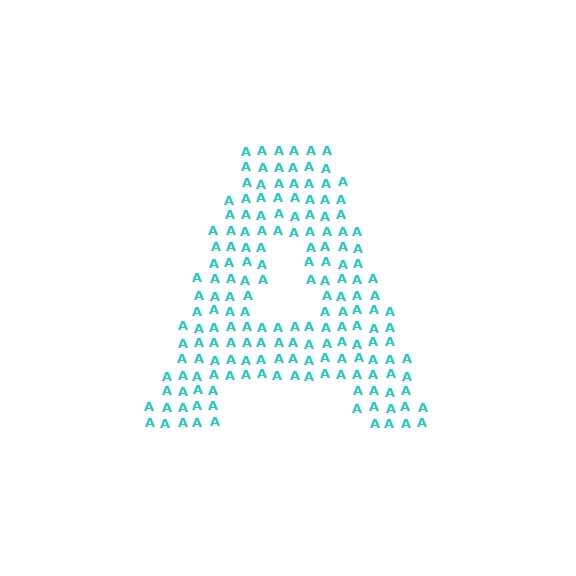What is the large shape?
The large shape is the letter A.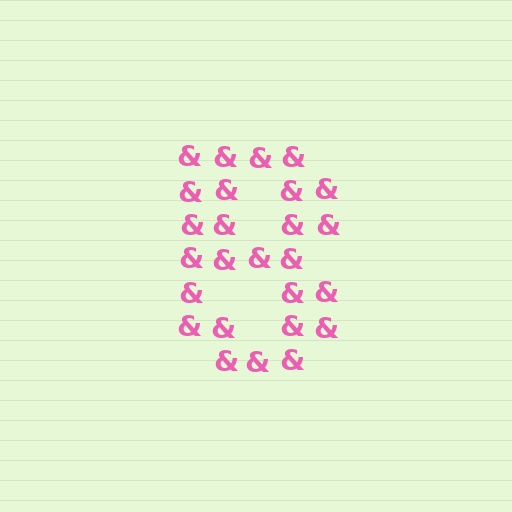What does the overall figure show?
The overall figure shows the digit 8.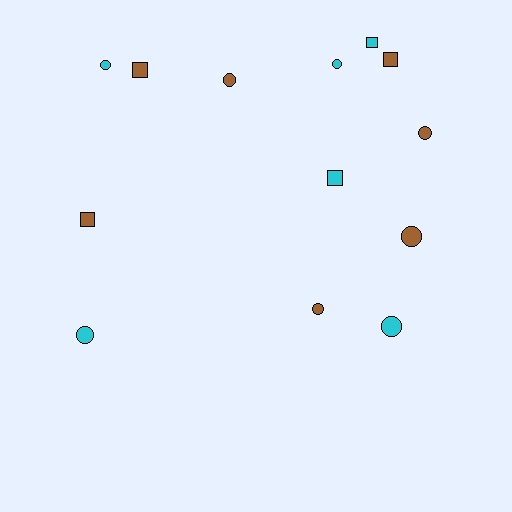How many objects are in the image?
There are 13 objects.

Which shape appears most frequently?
Circle, with 8 objects.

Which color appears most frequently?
Brown, with 7 objects.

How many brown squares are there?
There are 3 brown squares.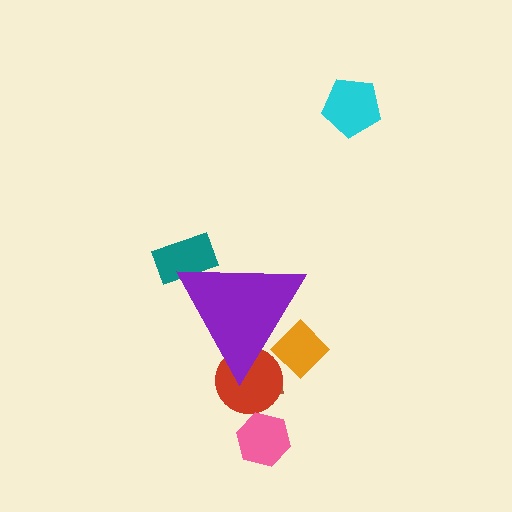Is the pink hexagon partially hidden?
No, the pink hexagon is fully visible.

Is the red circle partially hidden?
Yes, the red circle is partially hidden behind the purple triangle.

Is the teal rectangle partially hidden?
Yes, the teal rectangle is partially hidden behind the purple triangle.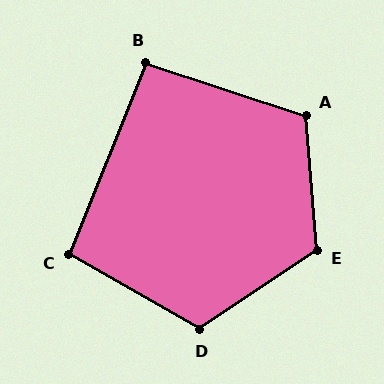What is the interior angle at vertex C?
Approximately 98 degrees (obtuse).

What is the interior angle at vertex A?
Approximately 113 degrees (obtuse).